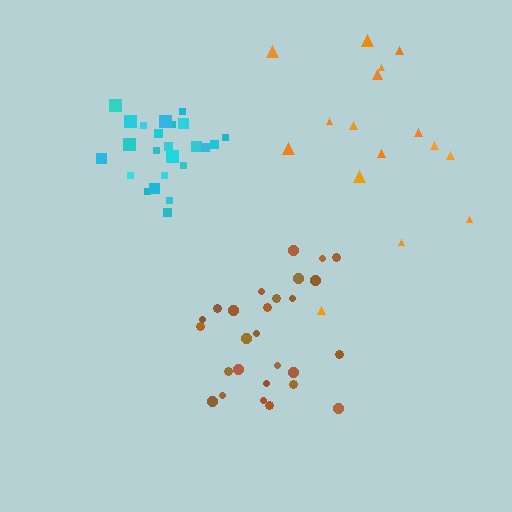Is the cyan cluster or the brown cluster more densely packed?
Cyan.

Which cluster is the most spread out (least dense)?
Orange.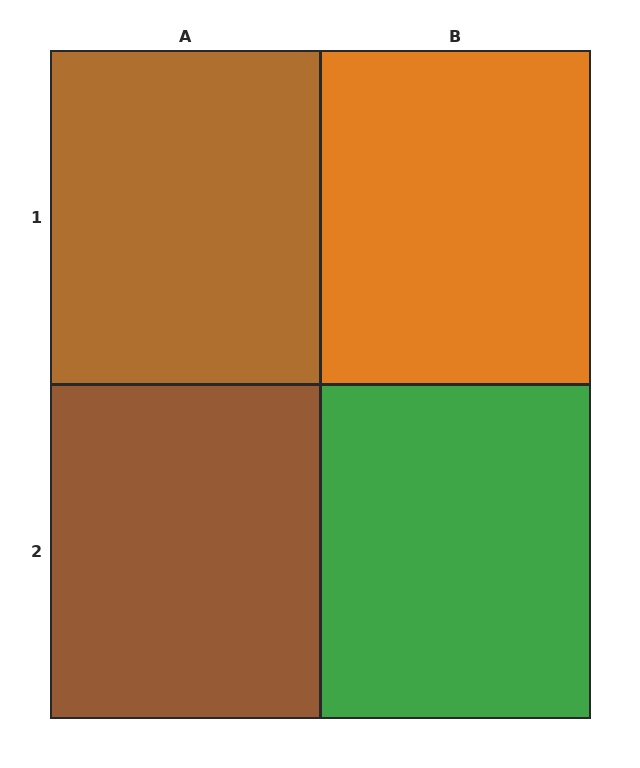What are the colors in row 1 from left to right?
Brown, orange.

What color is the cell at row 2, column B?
Green.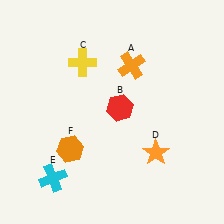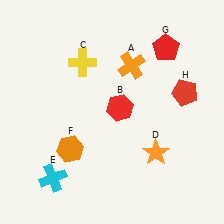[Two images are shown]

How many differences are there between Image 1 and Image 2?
There are 2 differences between the two images.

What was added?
A red pentagon (G), a red pentagon (H) were added in Image 2.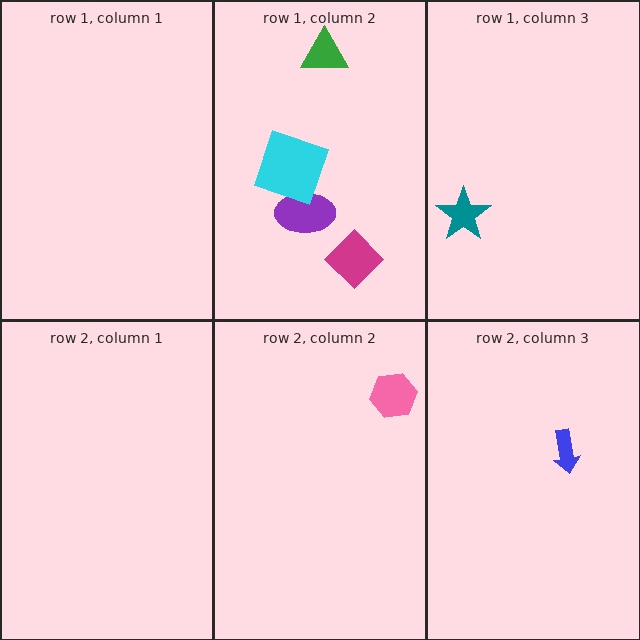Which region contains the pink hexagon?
The row 2, column 2 region.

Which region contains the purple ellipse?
The row 1, column 2 region.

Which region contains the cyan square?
The row 1, column 2 region.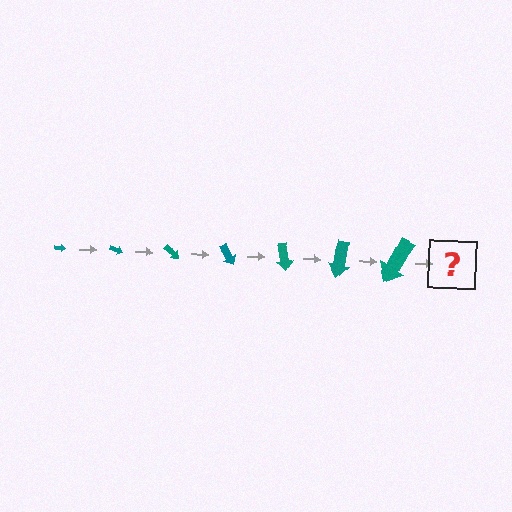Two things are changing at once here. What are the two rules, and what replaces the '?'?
The two rules are that the arrow grows larger each step and it rotates 20 degrees each step. The '?' should be an arrow, larger than the previous one and rotated 140 degrees from the start.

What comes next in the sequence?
The next element should be an arrow, larger than the previous one and rotated 140 degrees from the start.